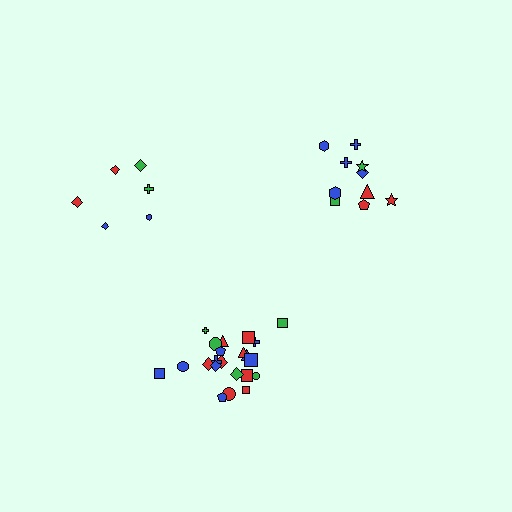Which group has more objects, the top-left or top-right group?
The top-right group.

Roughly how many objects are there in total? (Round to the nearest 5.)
Roughly 40 objects in total.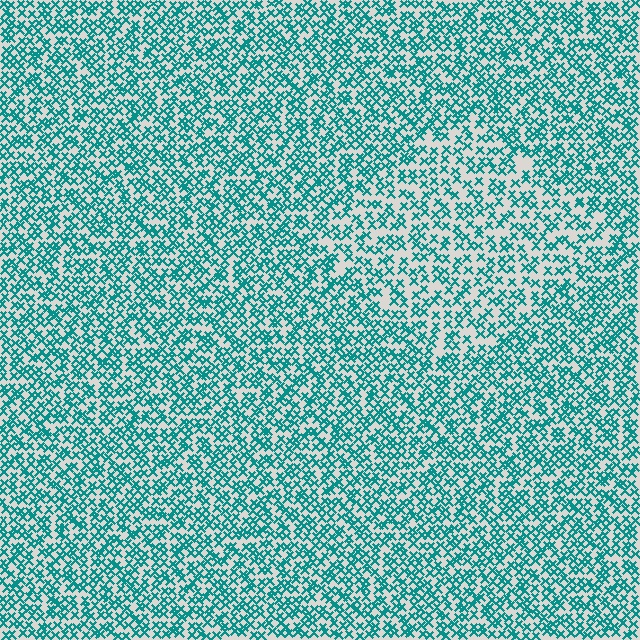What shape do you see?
I see a diamond.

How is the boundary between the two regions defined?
The boundary is defined by a change in element density (approximately 1.5x ratio). All elements are the same color, size, and shape.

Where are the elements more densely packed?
The elements are more densely packed outside the diamond boundary.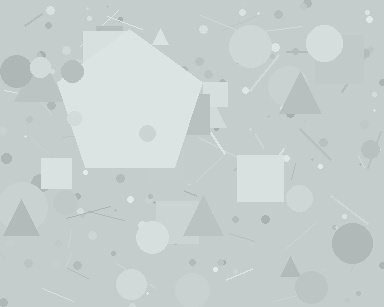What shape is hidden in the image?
A pentagon is hidden in the image.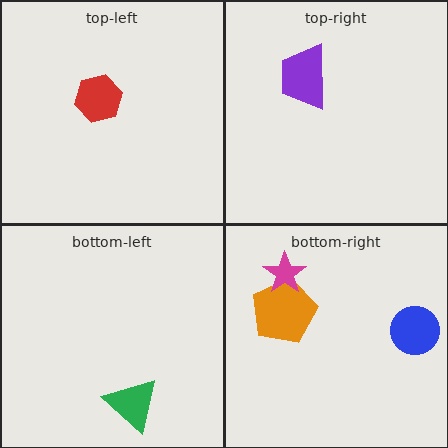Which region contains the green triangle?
The bottom-left region.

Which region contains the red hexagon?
The top-left region.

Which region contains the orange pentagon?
The bottom-right region.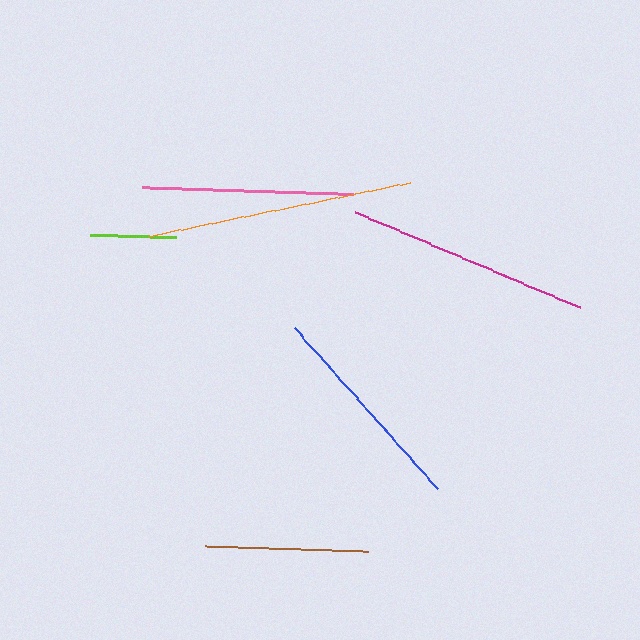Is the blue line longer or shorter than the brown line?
The blue line is longer than the brown line.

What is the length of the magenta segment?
The magenta segment is approximately 244 pixels long.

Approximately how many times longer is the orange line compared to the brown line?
The orange line is approximately 1.6 times the length of the brown line.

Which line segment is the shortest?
The lime line is the shortest at approximately 86 pixels.